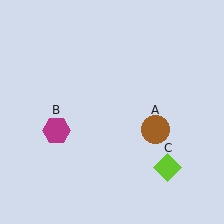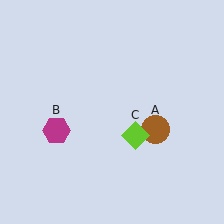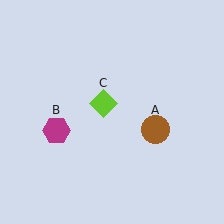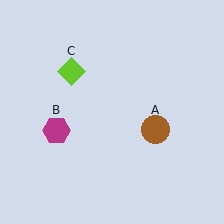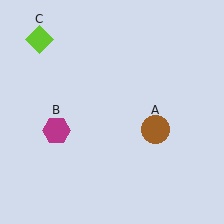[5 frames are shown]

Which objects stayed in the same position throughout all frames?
Brown circle (object A) and magenta hexagon (object B) remained stationary.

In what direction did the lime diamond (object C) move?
The lime diamond (object C) moved up and to the left.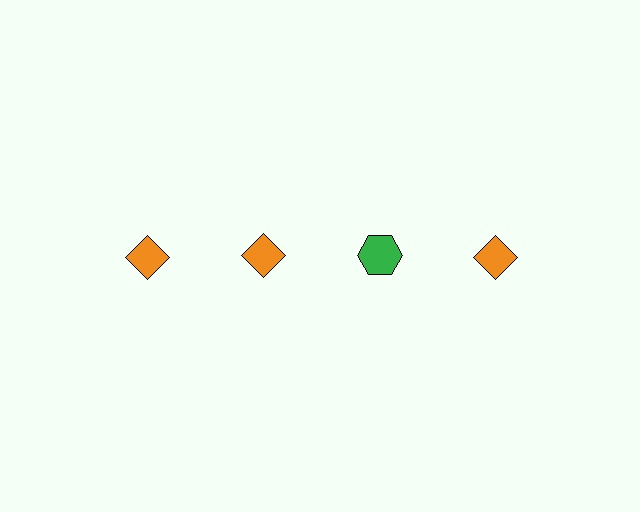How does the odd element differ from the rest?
It differs in both color (green instead of orange) and shape (hexagon instead of diamond).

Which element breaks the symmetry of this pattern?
The green hexagon in the top row, center column breaks the symmetry. All other shapes are orange diamonds.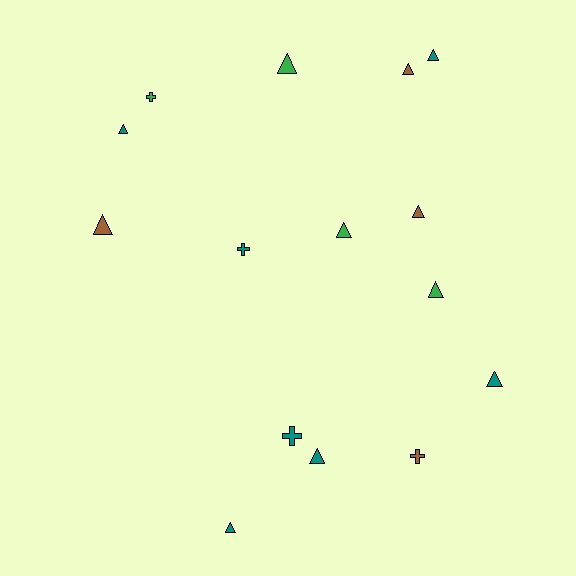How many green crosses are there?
There is 1 green cross.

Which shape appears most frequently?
Triangle, with 11 objects.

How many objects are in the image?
There are 15 objects.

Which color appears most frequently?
Teal, with 7 objects.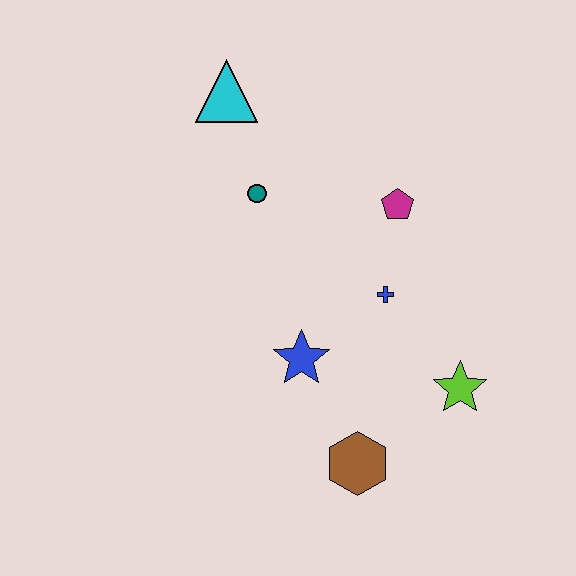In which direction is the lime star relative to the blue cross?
The lime star is below the blue cross.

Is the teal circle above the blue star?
Yes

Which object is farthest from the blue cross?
The cyan triangle is farthest from the blue cross.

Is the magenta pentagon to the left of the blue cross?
No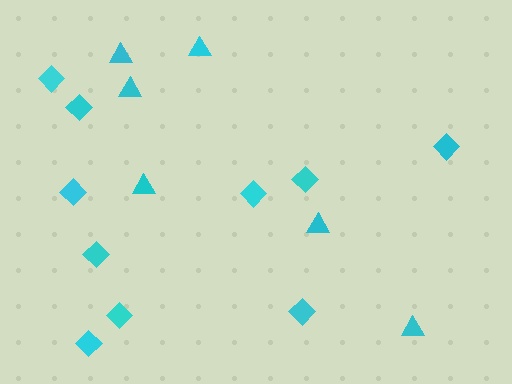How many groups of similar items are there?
There are 2 groups: one group of diamonds (10) and one group of triangles (6).